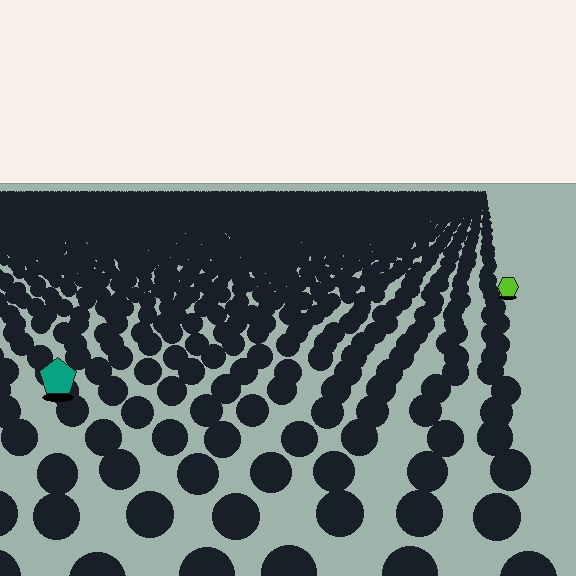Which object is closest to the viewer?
The teal pentagon is closest. The texture marks near it are larger and more spread out.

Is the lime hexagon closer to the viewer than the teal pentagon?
No. The teal pentagon is closer — you can tell from the texture gradient: the ground texture is coarser near it.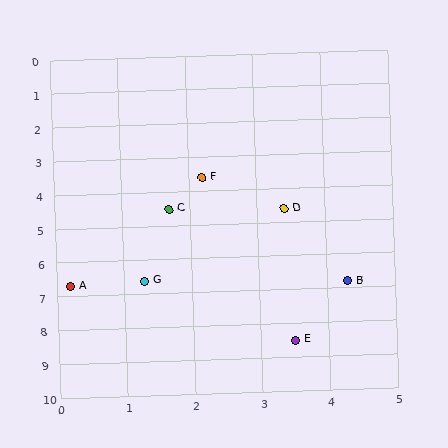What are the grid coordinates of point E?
Point E is at approximately (3.5, 8.5).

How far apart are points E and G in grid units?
Points E and G are about 2.9 grid units apart.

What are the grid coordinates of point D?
Point D is at approximately (3.4, 4.6).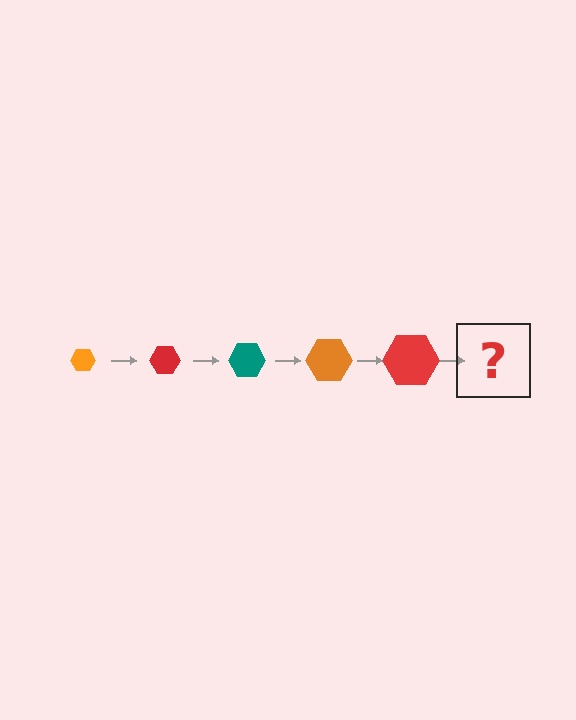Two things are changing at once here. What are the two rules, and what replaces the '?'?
The two rules are that the hexagon grows larger each step and the color cycles through orange, red, and teal. The '?' should be a teal hexagon, larger than the previous one.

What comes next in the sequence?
The next element should be a teal hexagon, larger than the previous one.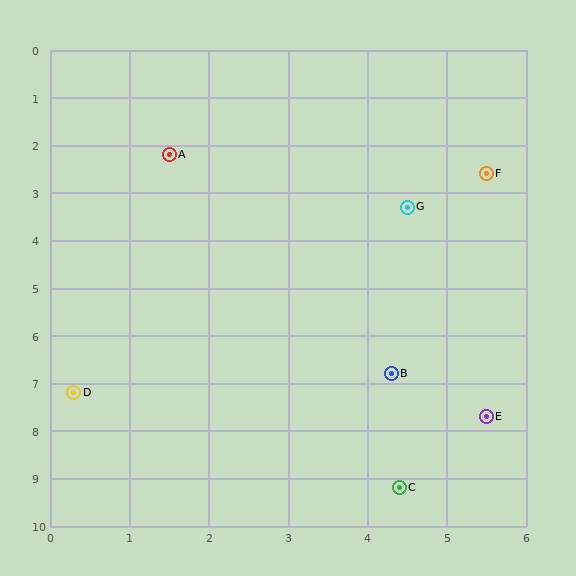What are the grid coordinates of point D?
Point D is at approximately (0.3, 7.2).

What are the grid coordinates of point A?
Point A is at approximately (1.5, 2.2).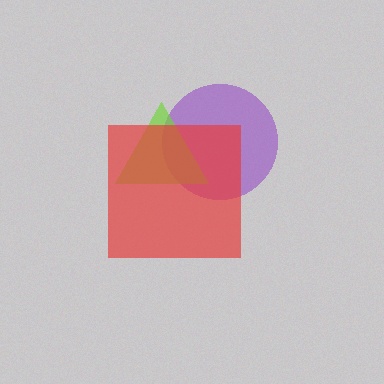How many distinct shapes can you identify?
There are 3 distinct shapes: a purple circle, a lime triangle, a red square.